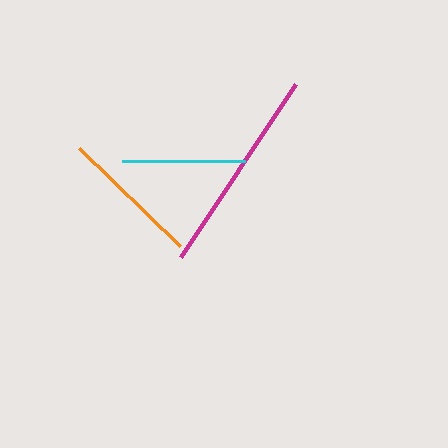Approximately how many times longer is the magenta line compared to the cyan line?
The magenta line is approximately 1.7 times the length of the cyan line.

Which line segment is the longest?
The magenta line is the longest at approximately 208 pixels.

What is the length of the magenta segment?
The magenta segment is approximately 208 pixels long.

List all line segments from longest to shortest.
From longest to shortest: magenta, orange, cyan.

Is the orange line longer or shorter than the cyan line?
The orange line is longer than the cyan line.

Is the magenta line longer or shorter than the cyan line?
The magenta line is longer than the cyan line.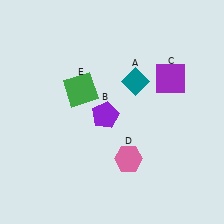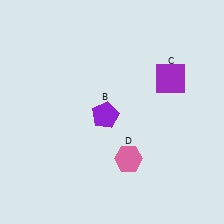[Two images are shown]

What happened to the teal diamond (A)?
The teal diamond (A) was removed in Image 2. It was in the top-right area of Image 1.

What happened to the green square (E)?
The green square (E) was removed in Image 2. It was in the top-left area of Image 1.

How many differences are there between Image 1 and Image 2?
There are 2 differences between the two images.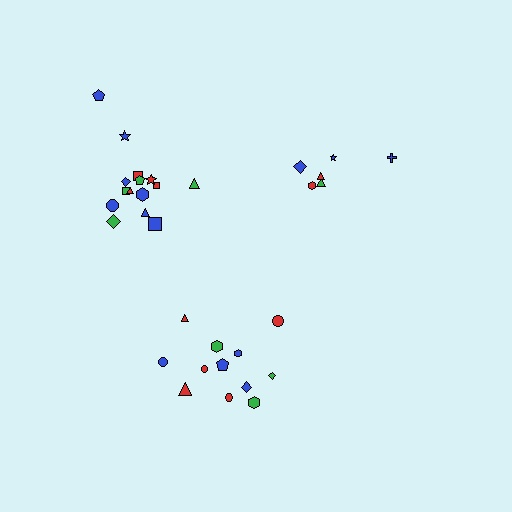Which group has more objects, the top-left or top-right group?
The top-left group.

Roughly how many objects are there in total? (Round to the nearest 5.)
Roughly 35 objects in total.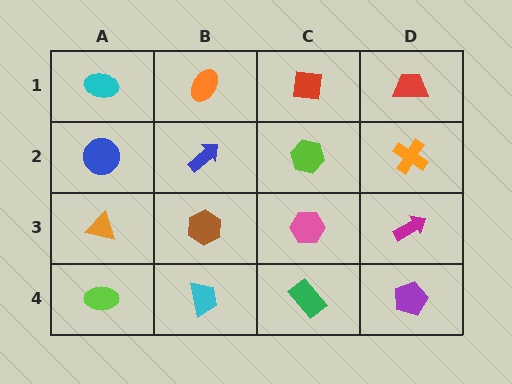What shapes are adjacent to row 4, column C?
A pink hexagon (row 3, column C), a cyan trapezoid (row 4, column B), a purple pentagon (row 4, column D).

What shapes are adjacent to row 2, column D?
A red trapezoid (row 1, column D), a magenta arrow (row 3, column D), a lime hexagon (row 2, column C).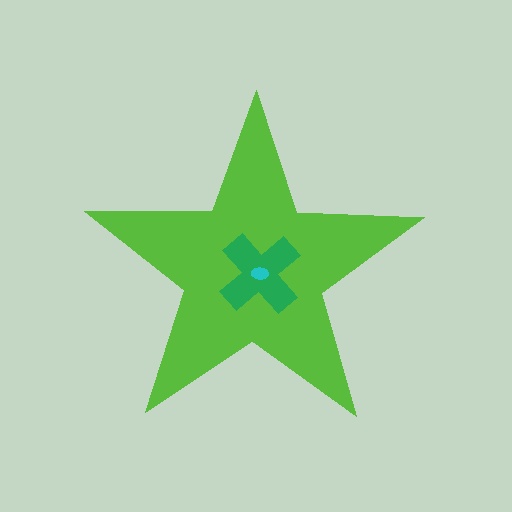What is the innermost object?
The cyan ellipse.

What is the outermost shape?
The lime star.